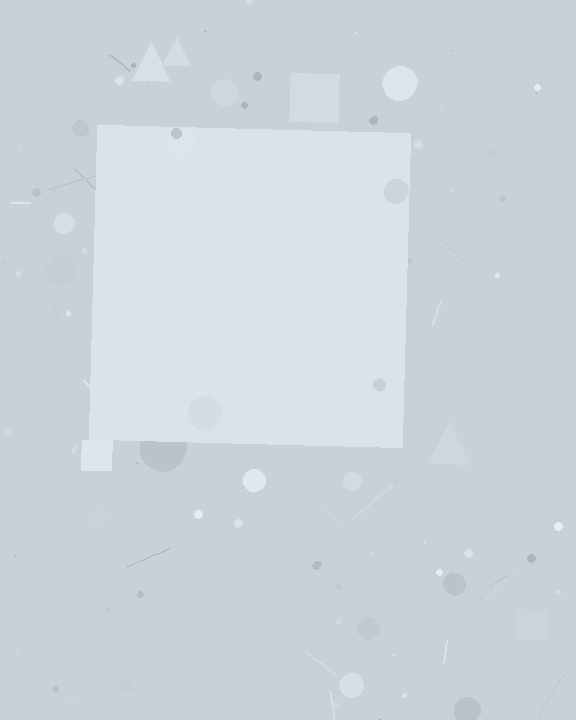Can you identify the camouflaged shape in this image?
The camouflaged shape is a square.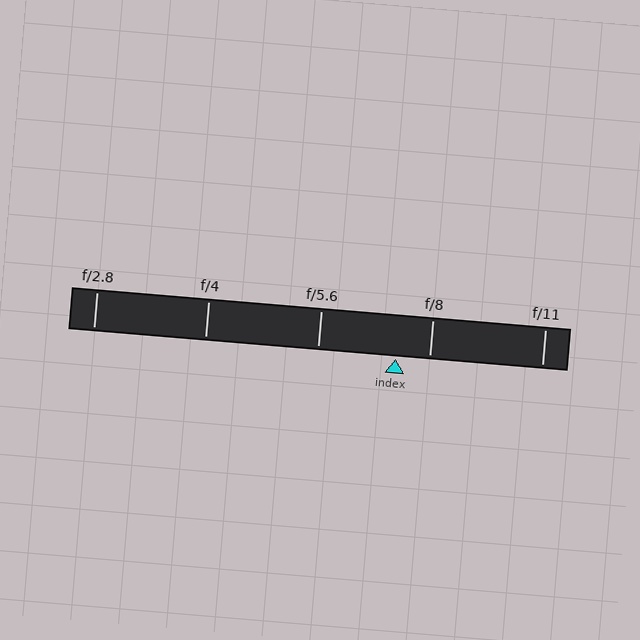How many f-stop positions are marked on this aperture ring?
There are 5 f-stop positions marked.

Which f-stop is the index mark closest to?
The index mark is closest to f/8.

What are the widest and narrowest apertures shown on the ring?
The widest aperture shown is f/2.8 and the narrowest is f/11.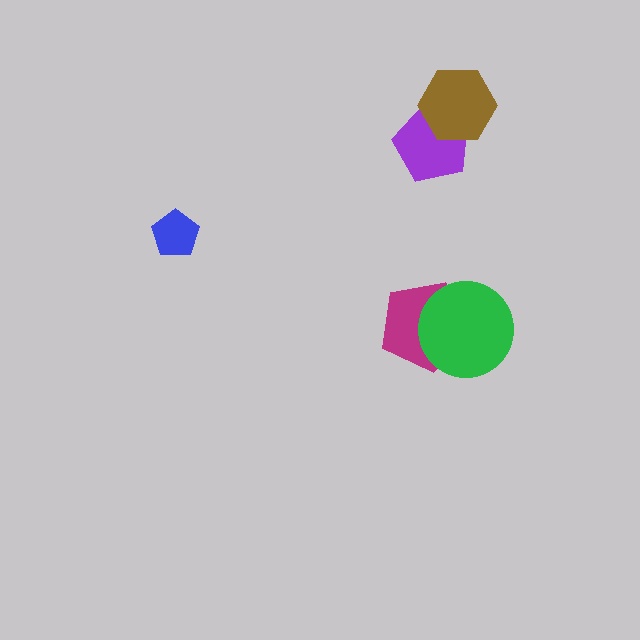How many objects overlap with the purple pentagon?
1 object overlaps with the purple pentagon.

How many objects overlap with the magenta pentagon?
1 object overlaps with the magenta pentagon.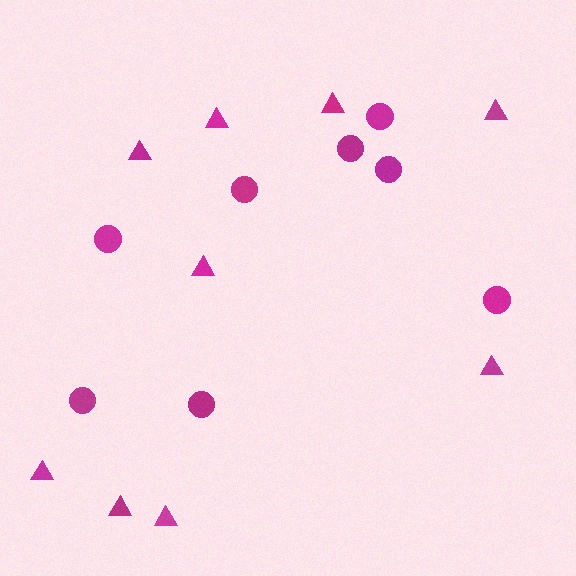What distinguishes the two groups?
There are 2 groups: one group of circles (8) and one group of triangles (9).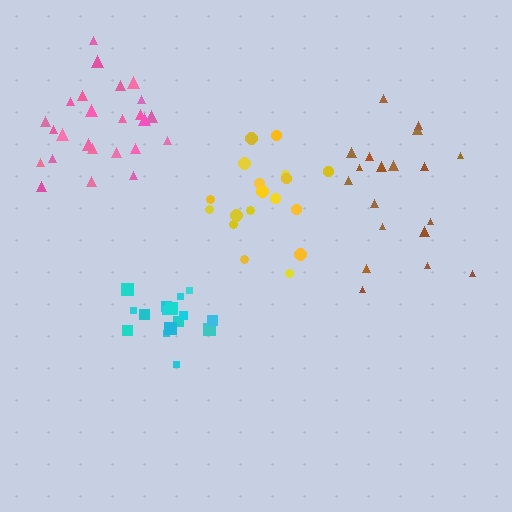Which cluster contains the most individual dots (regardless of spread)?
Pink (25).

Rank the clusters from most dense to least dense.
cyan, yellow, pink, brown.